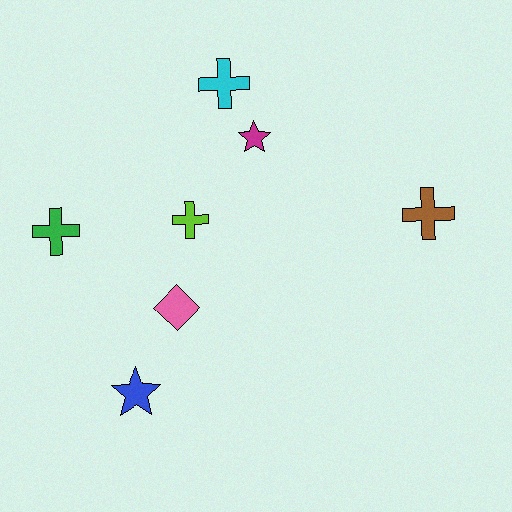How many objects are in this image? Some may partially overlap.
There are 7 objects.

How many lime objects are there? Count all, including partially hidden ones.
There is 1 lime object.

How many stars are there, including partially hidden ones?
There are 2 stars.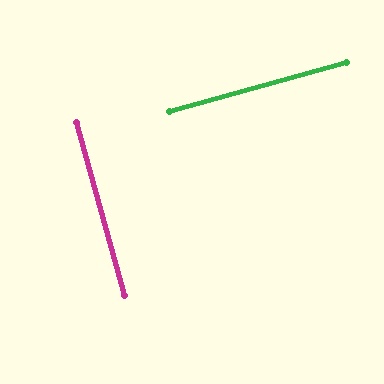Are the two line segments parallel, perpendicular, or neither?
Perpendicular — they meet at approximately 90°.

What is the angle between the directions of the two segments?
Approximately 90 degrees.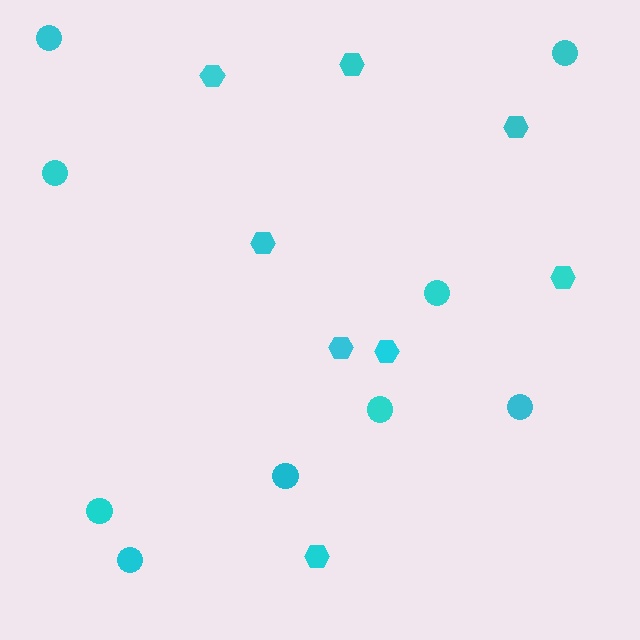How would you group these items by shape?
There are 2 groups: one group of circles (9) and one group of hexagons (8).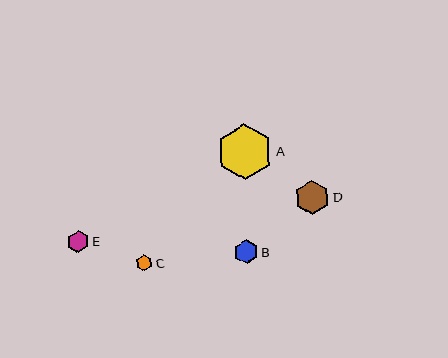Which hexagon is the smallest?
Hexagon C is the smallest with a size of approximately 16 pixels.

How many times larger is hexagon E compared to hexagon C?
Hexagon E is approximately 1.4 times the size of hexagon C.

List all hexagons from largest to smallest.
From largest to smallest: A, D, B, E, C.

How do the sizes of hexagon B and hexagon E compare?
Hexagon B and hexagon E are approximately the same size.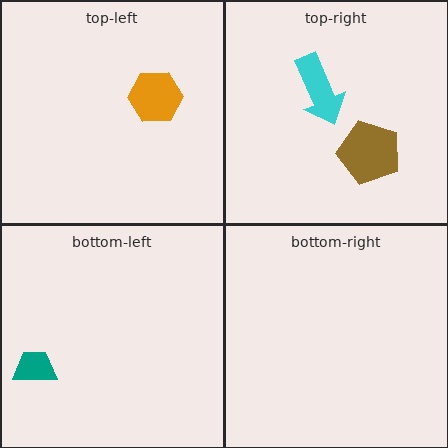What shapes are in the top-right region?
The cyan arrow, the brown pentagon.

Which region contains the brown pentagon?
The top-right region.